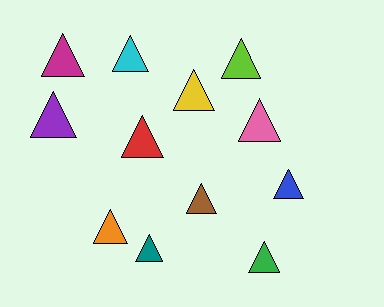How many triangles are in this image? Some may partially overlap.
There are 12 triangles.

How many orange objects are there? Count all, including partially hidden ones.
There is 1 orange object.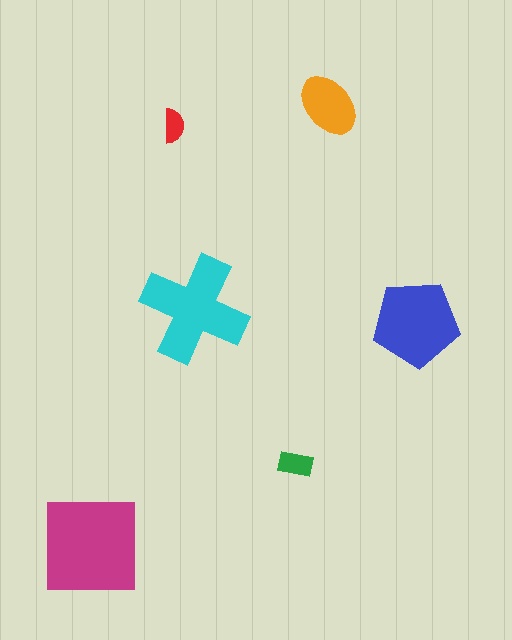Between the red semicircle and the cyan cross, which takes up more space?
The cyan cross.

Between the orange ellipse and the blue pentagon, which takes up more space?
The blue pentagon.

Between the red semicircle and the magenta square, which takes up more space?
The magenta square.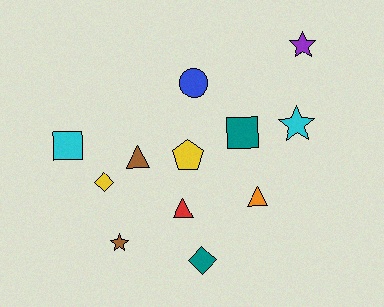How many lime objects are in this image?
There are no lime objects.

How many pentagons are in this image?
There is 1 pentagon.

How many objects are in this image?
There are 12 objects.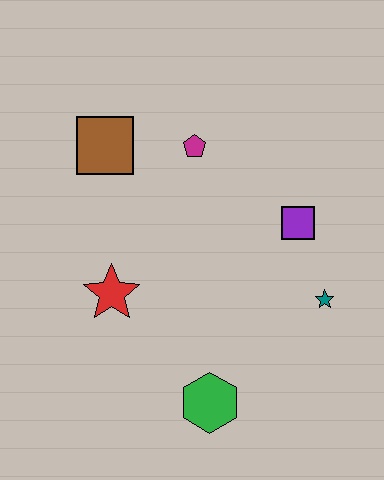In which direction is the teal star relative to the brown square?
The teal star is to the right of the brown square.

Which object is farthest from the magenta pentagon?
The green hexagon is farthest from the magenta pentagon.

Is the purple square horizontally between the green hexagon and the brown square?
No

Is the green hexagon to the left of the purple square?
Yes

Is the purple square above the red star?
Yes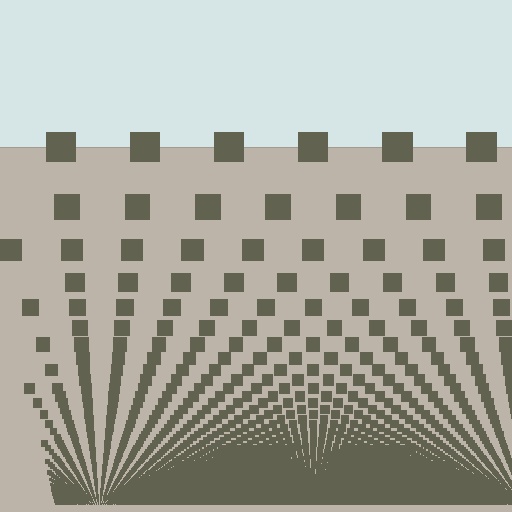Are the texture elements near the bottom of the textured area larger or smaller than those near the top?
Smaller. The gradient is inverted — elements near the bottom are smaller and denser.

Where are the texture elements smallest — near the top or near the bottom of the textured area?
Near the bottom.